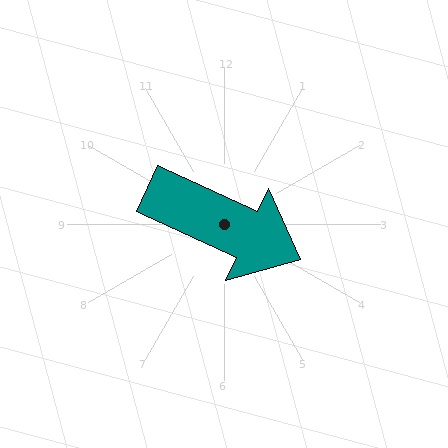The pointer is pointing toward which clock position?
Roughly 4 o'clock.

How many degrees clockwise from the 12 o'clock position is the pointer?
Approximately 115 degrees.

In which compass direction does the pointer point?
Southeast.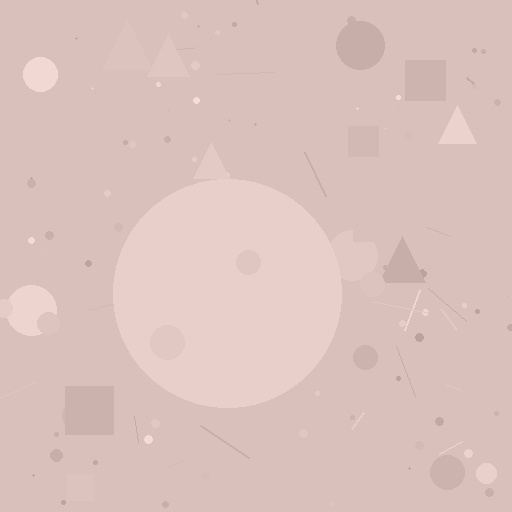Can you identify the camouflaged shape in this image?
The camouflaged shape is a circle.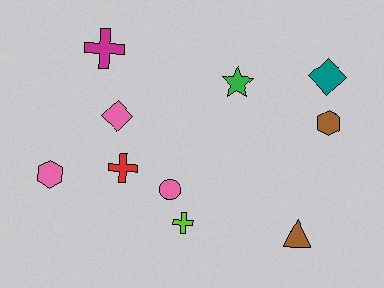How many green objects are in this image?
There is 1 green object.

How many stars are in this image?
There is 1 star.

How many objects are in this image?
There are 10 objects.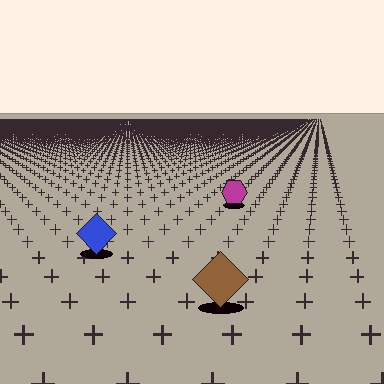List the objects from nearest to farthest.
From nearest to farthest: the brown diamond, the blue diamond, the magenta hexagon.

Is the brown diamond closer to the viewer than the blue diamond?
Yes. The brown diamond is closer — you can tell from the texture gradient: the ground texture is coarser near it.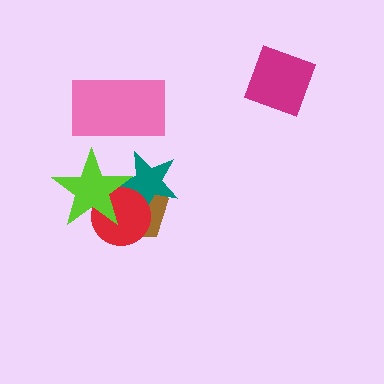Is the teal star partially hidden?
Yes, it is partially covered by another shape.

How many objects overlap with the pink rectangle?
0 objects overlap with the pink rectangle.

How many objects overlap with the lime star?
3 objects overlap with the lime star.